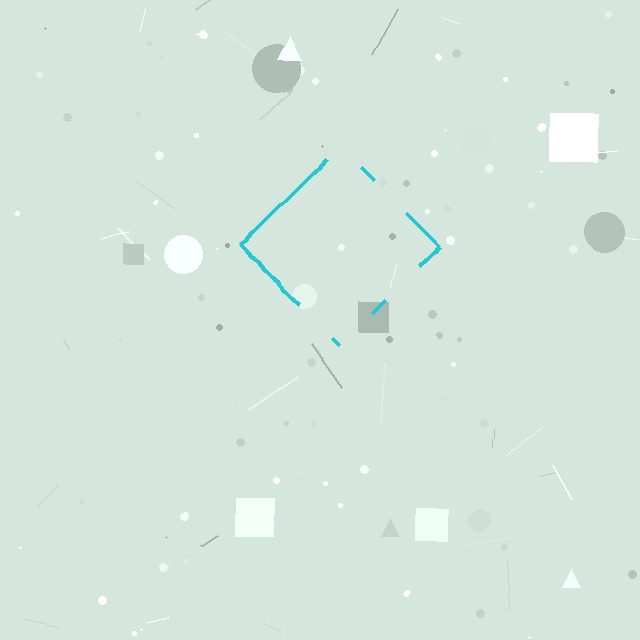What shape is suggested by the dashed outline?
The dashed outline suggests a diamond.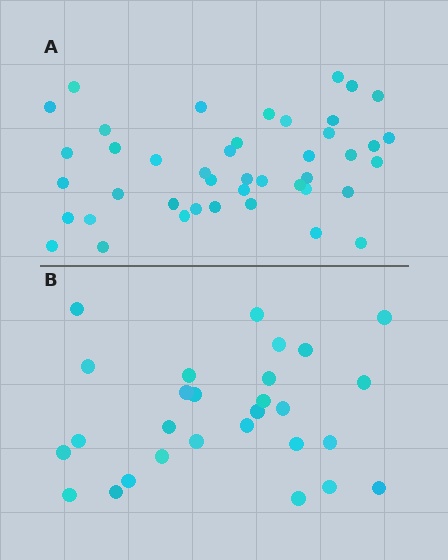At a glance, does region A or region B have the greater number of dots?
Region A (the top region) has more dots.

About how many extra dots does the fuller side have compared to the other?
Region A has approximately 15 more dots than region B.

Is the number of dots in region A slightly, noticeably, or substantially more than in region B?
Region A has substantially more. The ratio is roughly 1.5 to 1.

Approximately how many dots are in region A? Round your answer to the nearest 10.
About 40 dots. (The exact count is 43, which rounds to 40.)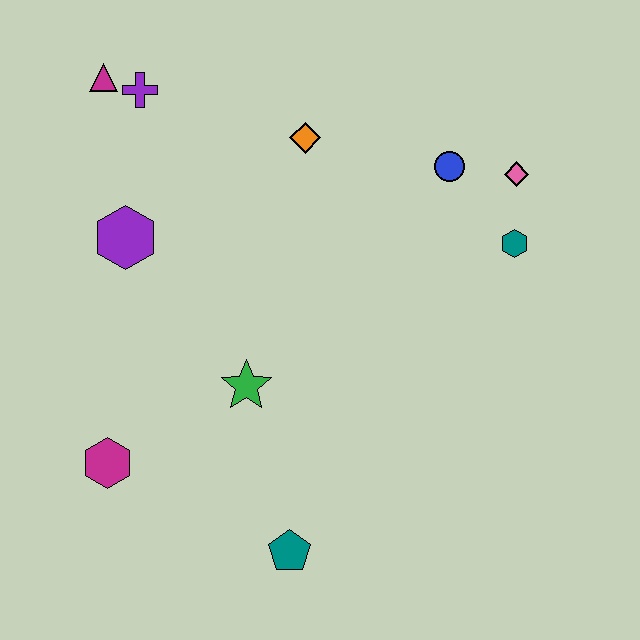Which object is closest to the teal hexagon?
The pink diamond is closest to the teal hexagon.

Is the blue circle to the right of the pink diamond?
No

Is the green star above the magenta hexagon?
Yes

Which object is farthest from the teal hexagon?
The magenta hexagon is farthest from the teal hexagon.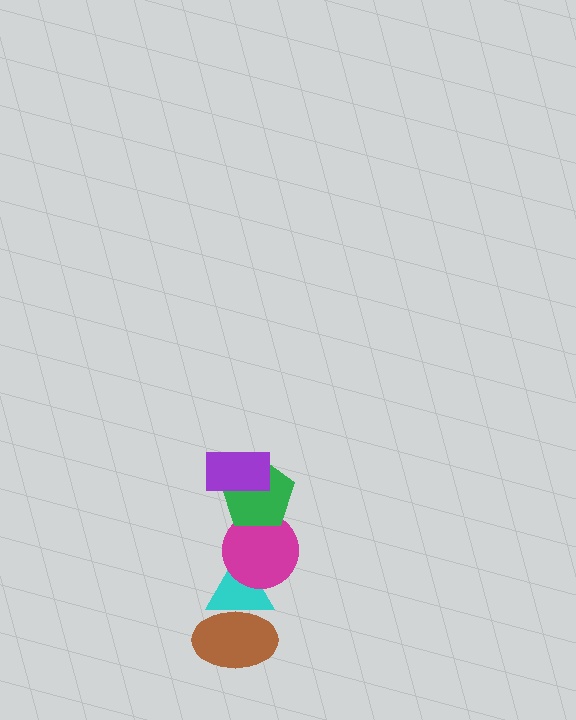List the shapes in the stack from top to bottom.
From top to bottom: the purple rectangle, the green pentagon, the magenta circle, the cyan triangle, the brown ellipse.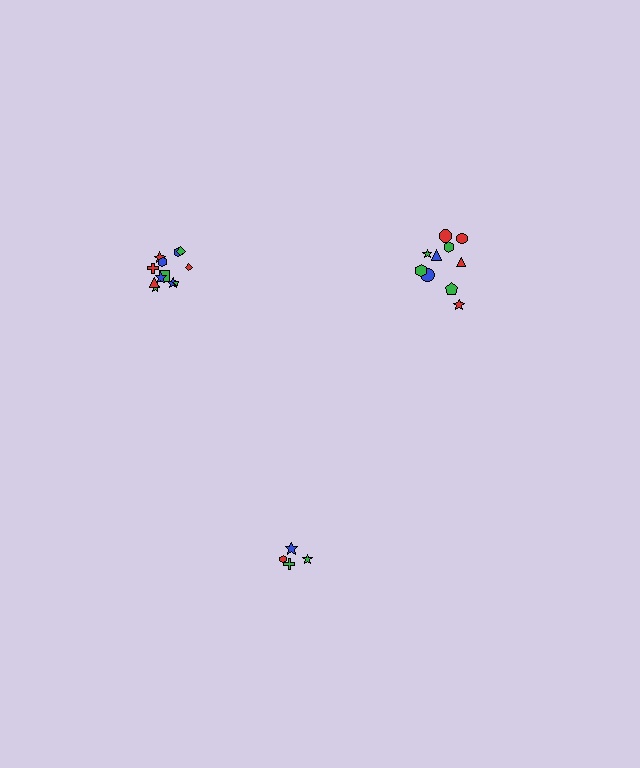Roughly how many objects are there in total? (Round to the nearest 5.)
Roughly 25 objects in total.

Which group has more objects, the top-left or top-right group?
The top-left group.